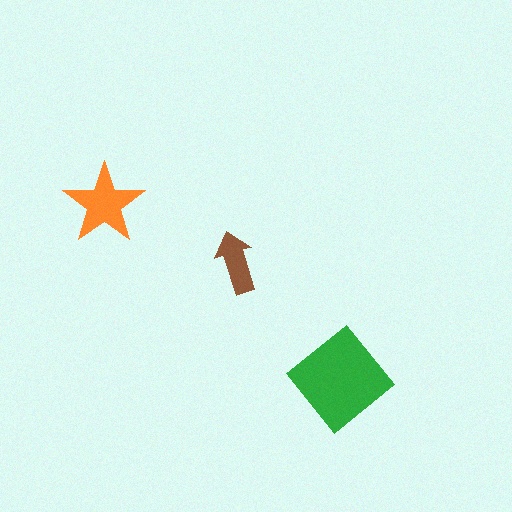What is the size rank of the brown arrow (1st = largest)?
3rd.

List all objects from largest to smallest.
The green diamond, the orange star, the brown arrow.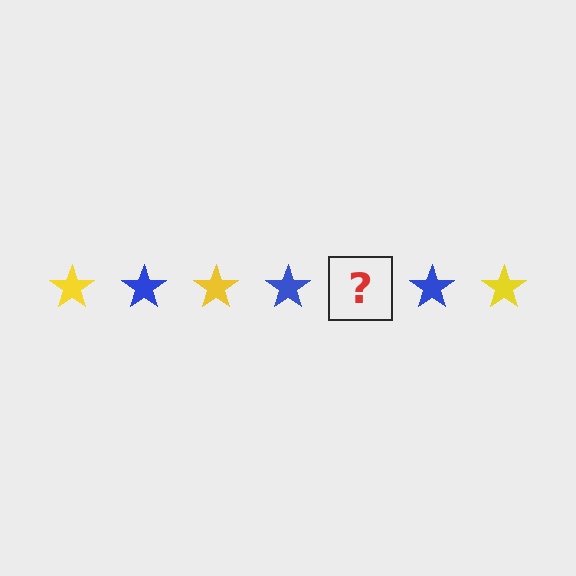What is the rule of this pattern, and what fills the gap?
The rule is that the pattern cycles through yellow, blue stars. The gap should be filled with a yellow star.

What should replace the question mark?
The question mark should be replaced with a yellow star.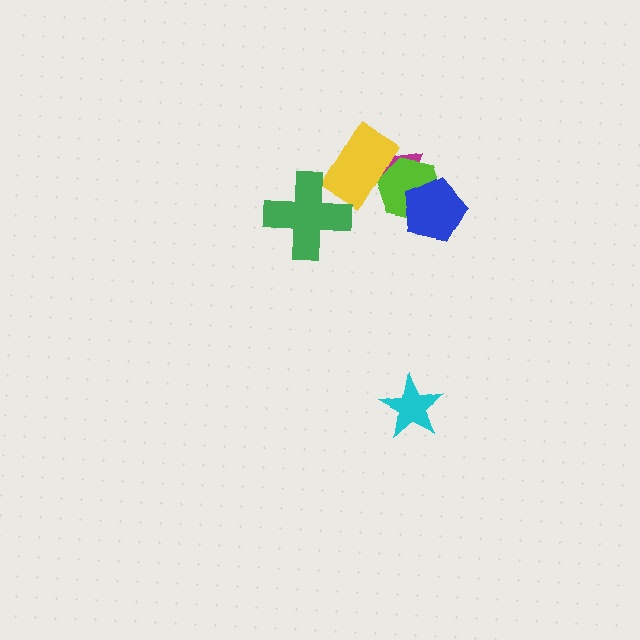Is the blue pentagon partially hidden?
No, no other shape covers it.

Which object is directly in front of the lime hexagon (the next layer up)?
The yellow rectangle is directly in front of the lime hexagon.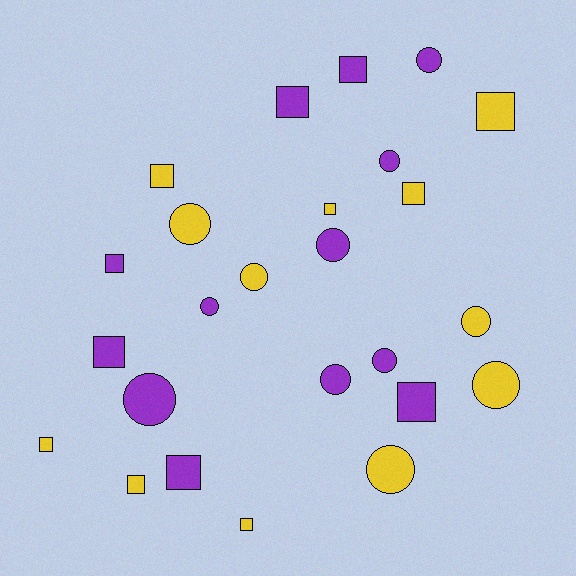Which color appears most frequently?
Purple, with 13 objects.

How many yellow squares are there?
There are 7 yellow squares.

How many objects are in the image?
There are 25 objects.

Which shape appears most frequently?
Square, with 13 objects.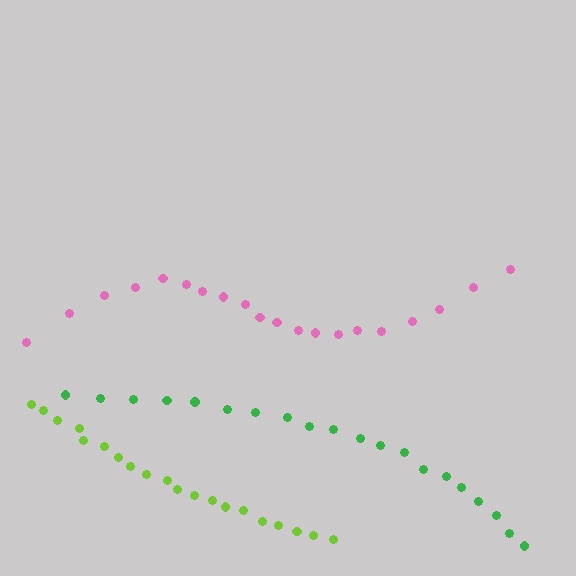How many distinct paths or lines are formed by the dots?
There are 3 distinct paths.